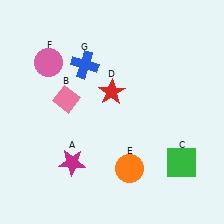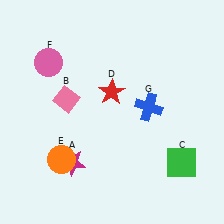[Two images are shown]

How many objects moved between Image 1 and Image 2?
2 objects moved between the two images.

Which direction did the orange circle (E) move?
The orange circle (E) moved left.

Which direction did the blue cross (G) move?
The blue cross (G) moved right.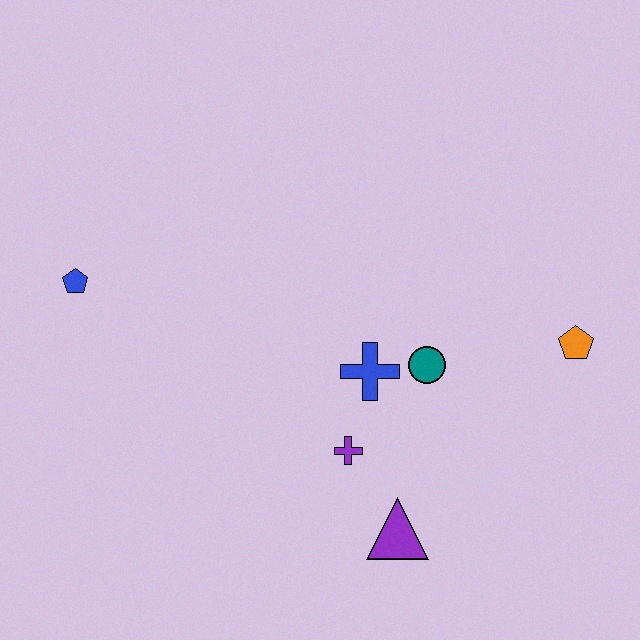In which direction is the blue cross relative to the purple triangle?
The blue cross is above the purple triangle.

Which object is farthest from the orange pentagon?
The blue pentagon is farthest from the orange pentagon.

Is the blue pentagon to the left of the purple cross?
Yes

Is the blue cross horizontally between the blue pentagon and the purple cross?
No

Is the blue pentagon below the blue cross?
No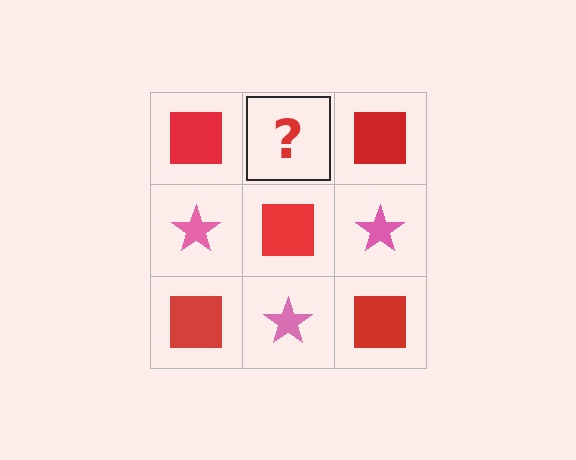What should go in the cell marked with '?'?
The missing cell should contain a pink star.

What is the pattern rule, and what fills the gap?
The rule is that it alternates red square and pink star in a checkerboard pattern. The gap should be filled with a pink star.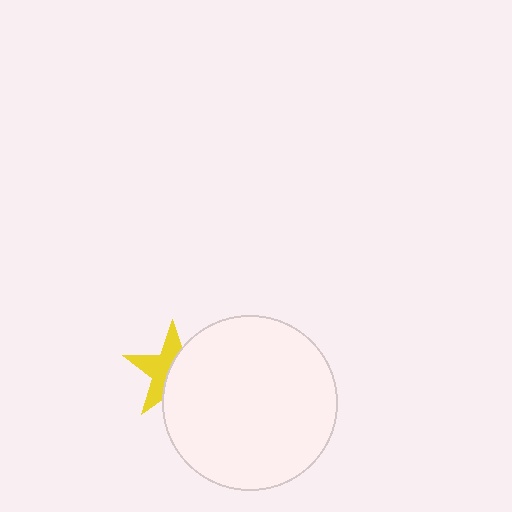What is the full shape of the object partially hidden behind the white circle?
The partially hidden object is a yellow star.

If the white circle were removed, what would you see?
You would see the complete yellow star.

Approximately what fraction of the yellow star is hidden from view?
Roughly 51% of the yellow star is hidden behind the white circle.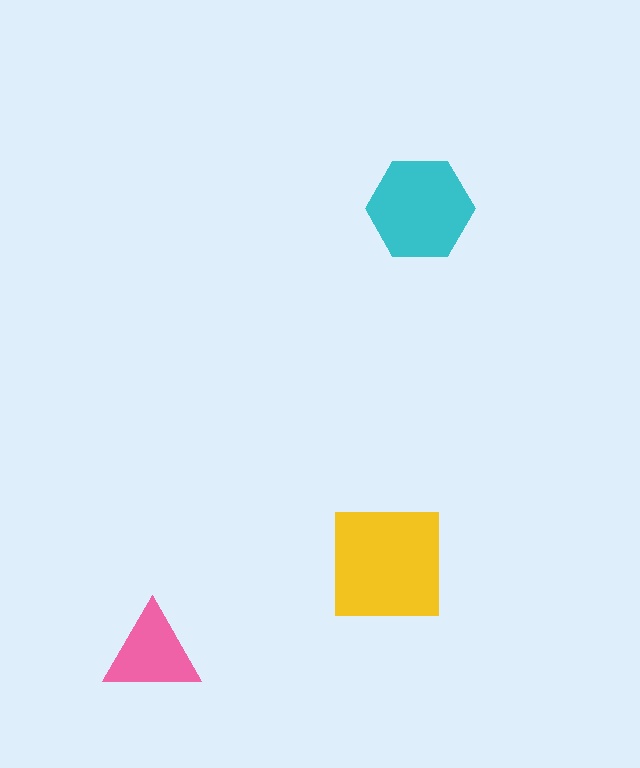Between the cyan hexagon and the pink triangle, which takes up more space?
The cyan hexagon.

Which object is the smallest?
The pink triangle.